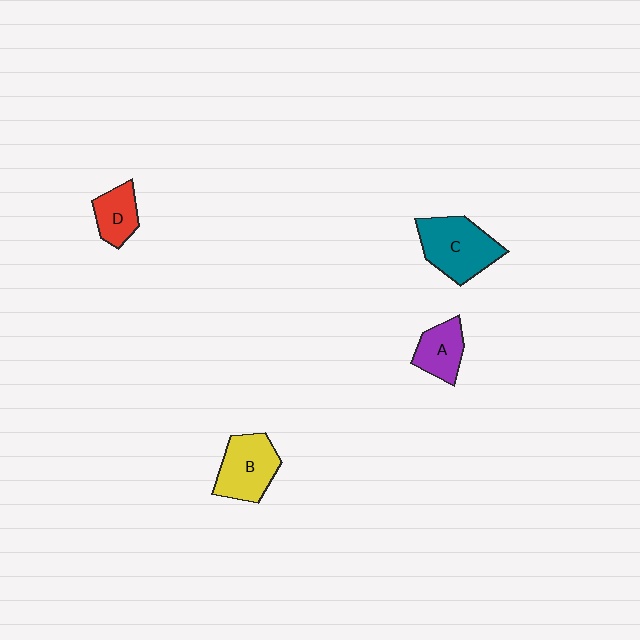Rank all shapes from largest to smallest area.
From largest to smallest: C (teal), B (yellow), A (purple), D (red).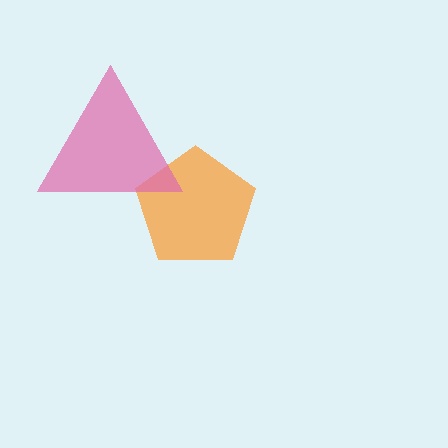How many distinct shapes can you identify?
There are 2 distinct shapes: an orange pentagon, a pink triangle.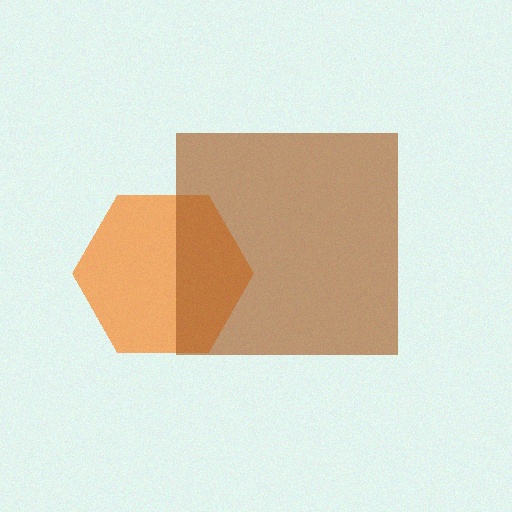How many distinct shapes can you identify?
There are 2 distinct shapes: an orange hexagon, a brown square.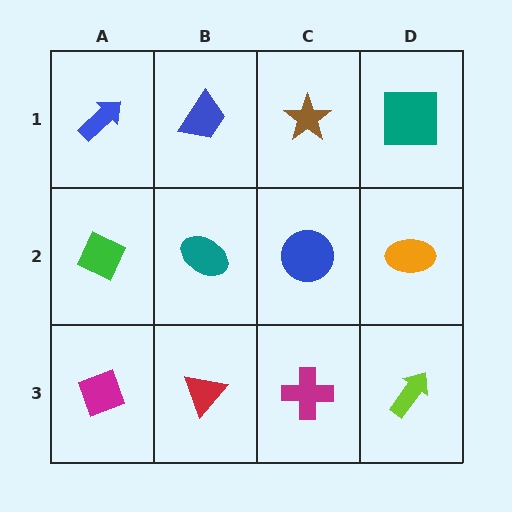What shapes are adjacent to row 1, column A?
A green diamond (row 2, column A), a blue trapezoid (row 1, column B).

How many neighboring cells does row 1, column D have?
2.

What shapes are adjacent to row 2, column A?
A blue arrow (row 1, column A), a magenta diamond (row 3, column A), a teal ellipse (row 2, column B).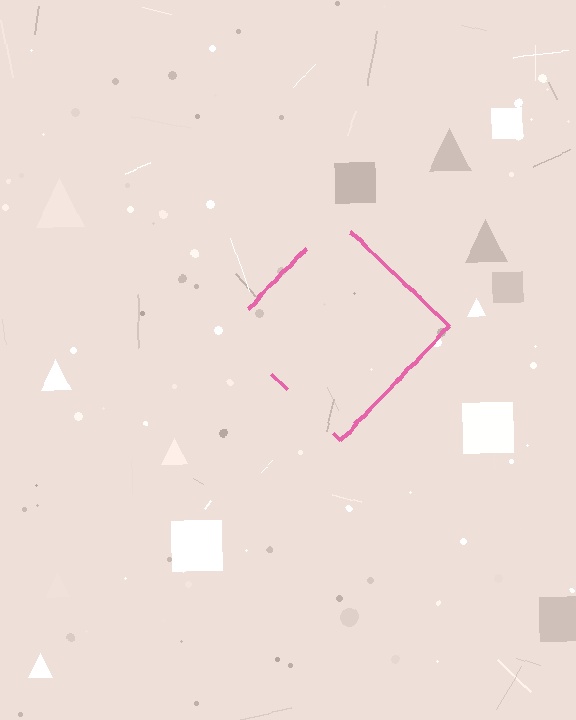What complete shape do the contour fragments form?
The contour fragments form a diamond.